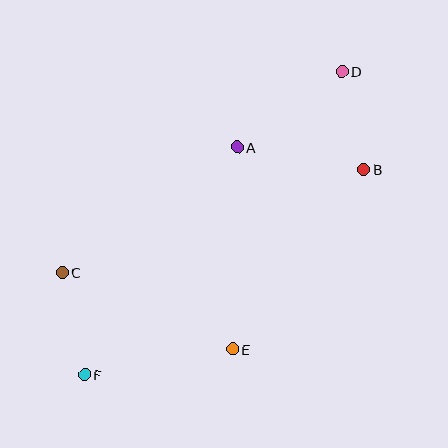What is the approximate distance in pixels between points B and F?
The distance between B and F is approximately 347 pixels.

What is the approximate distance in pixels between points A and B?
The distance between A and B is approximately 129 pixels.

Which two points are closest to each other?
Points B and D are closest to each other.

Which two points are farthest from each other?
Points D and F are farthest from each other.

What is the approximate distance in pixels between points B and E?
The distance between B and E is approximately 223 pixels.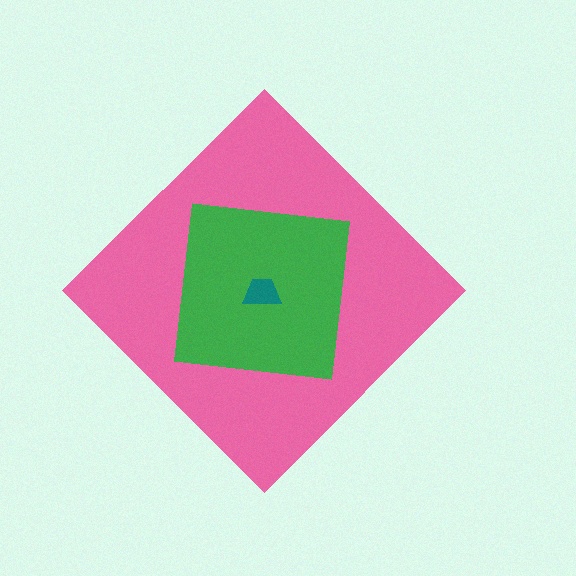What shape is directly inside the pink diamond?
The green square.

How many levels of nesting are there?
3.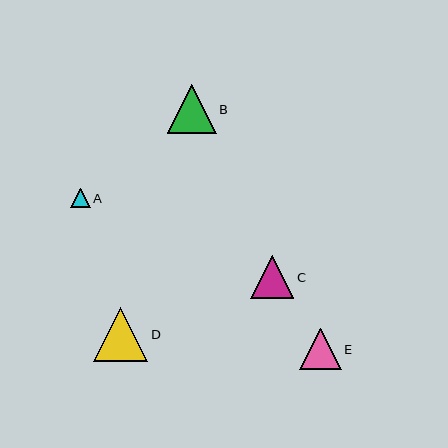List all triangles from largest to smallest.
From largest to smallest: D, B, C, E, A.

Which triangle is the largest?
Triangle D is the largest with a size of approximately 54 pixels.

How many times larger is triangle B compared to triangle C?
Triangle B is approximately 1.1 times the size of triangle C.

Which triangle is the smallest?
Triangle A is the smallest with a size of approximately 20 pixels.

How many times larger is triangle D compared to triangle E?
Triangle D is approximately 1.3 times the size of triangle E.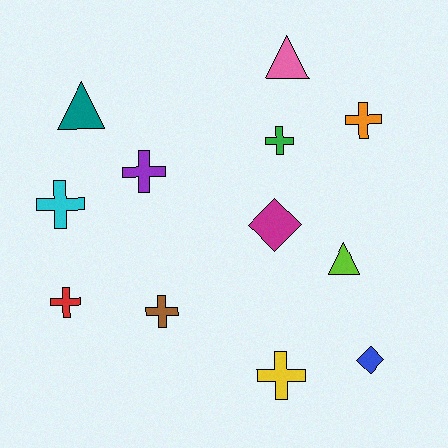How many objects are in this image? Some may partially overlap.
There are 12 objects.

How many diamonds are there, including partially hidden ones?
There are 2 diamonds.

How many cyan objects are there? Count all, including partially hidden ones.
There is 1 cyan object.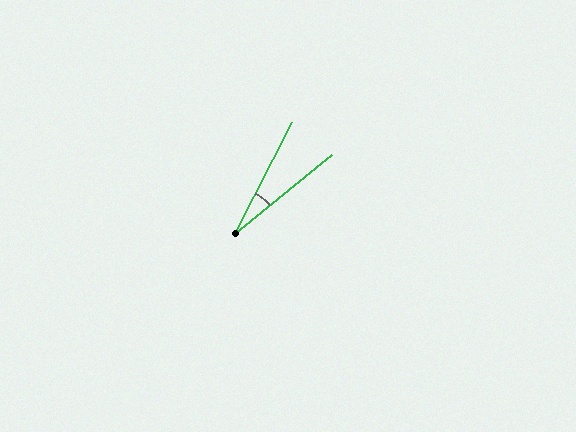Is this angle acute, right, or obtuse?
It is acute.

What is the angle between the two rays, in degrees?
Approximately 23 degrees.